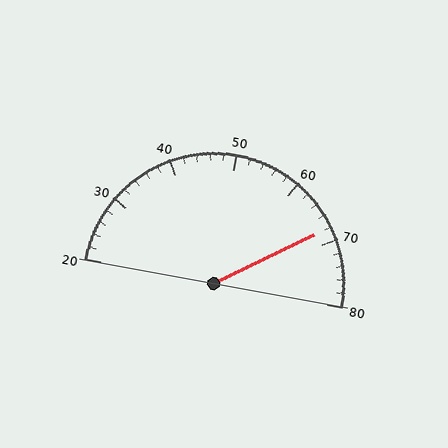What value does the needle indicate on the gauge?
The needle indicates approximately 68.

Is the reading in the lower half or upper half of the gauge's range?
The reading is in the upper half of the range (20 to 80).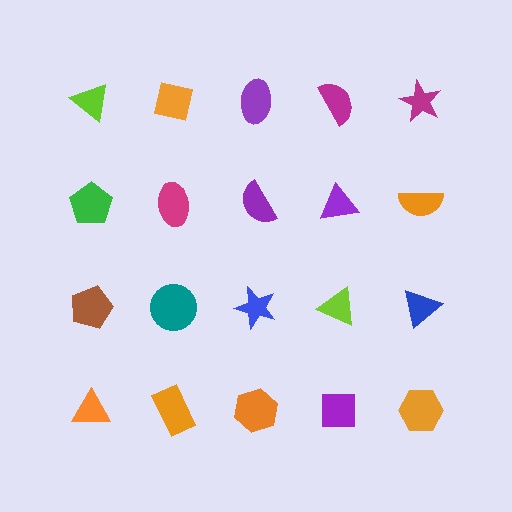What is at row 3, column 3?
A blue star.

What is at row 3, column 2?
A teal circle.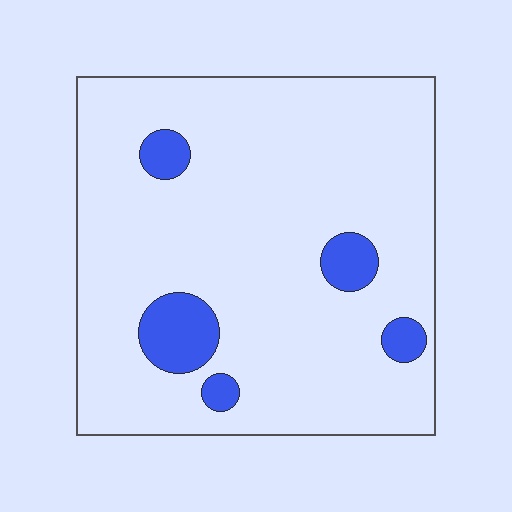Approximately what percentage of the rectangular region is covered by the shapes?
Approximately 10%.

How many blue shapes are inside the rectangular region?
5.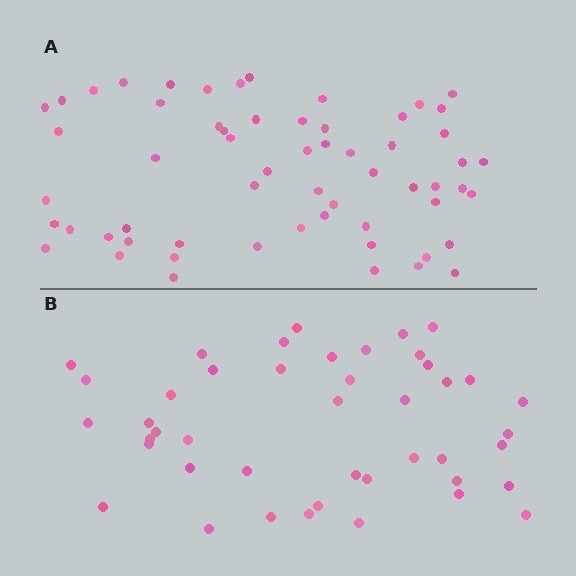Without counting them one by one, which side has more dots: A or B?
Region A (the top region) has more dots.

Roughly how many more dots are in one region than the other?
Region A has approximately 15 more dots than region B.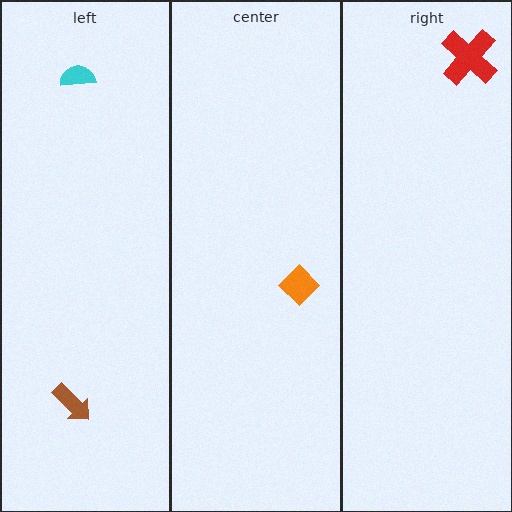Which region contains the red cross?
The right region.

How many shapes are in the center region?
1.